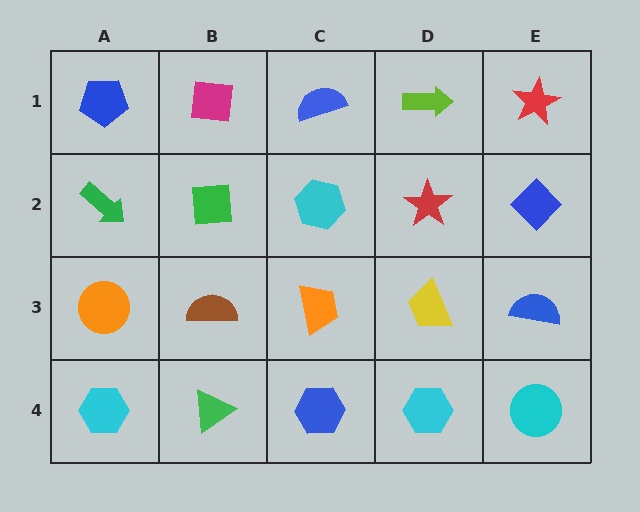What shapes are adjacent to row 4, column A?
An orange circle (row 3, column A), a green triangle (row 4, column B).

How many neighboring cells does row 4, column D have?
3.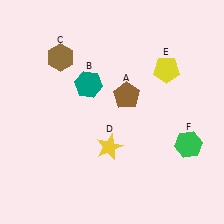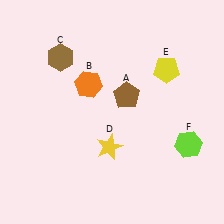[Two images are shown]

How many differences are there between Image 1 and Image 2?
There are 2 differences between the two images.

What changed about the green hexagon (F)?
In Image 1, F is green. In Image 2, it changed to lime.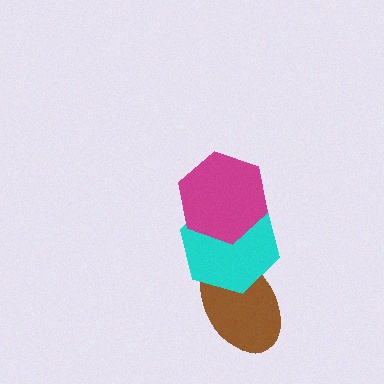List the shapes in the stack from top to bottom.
From top to bottom: the magenta hexagon, the cyan hexagon, the brown ellipse.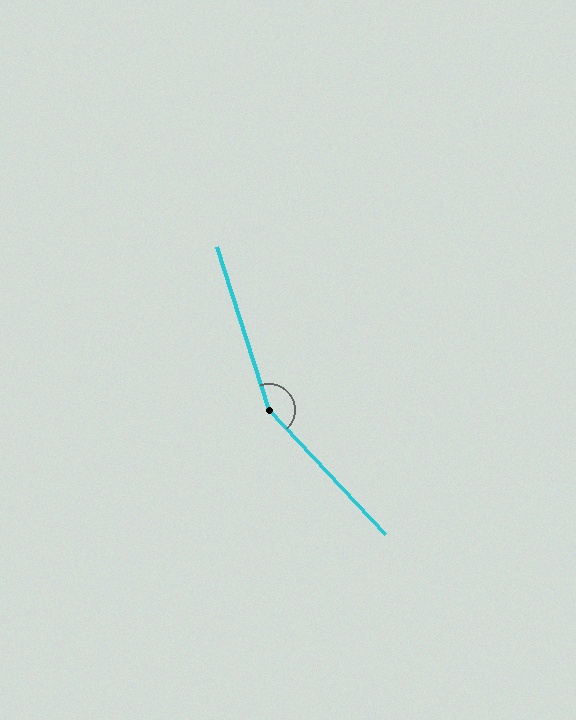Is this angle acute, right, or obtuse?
It is obtuse.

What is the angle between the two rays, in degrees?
Approximately 155 degrees.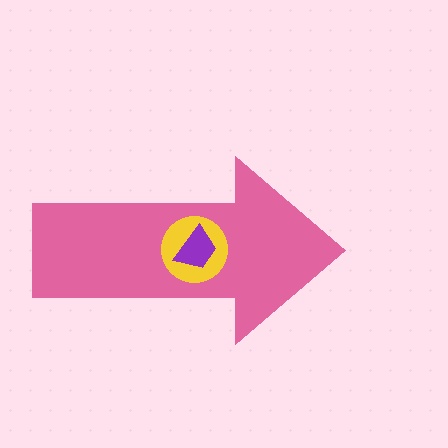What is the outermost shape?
The pink arrow.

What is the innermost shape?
The purple trapezoid.